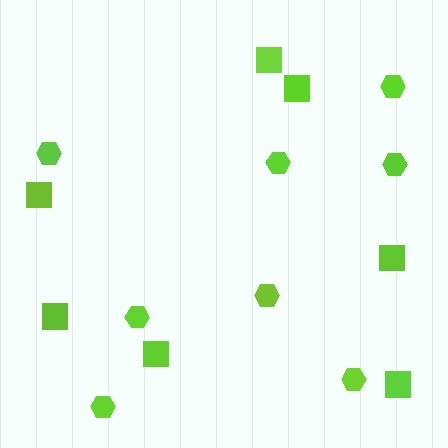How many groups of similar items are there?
There are 2 groups: one group of squares (7) and one group of hexagons (8).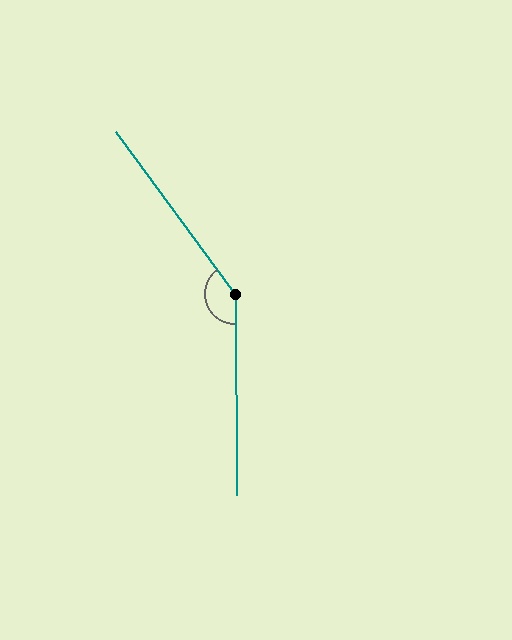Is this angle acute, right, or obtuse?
It is obtuse.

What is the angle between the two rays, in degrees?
Approximately 144 degrees.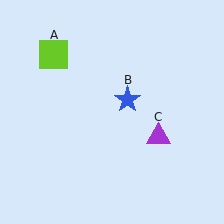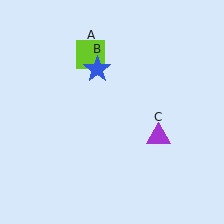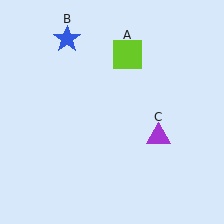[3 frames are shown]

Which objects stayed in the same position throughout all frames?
Purple triangle (object C) remained stationary.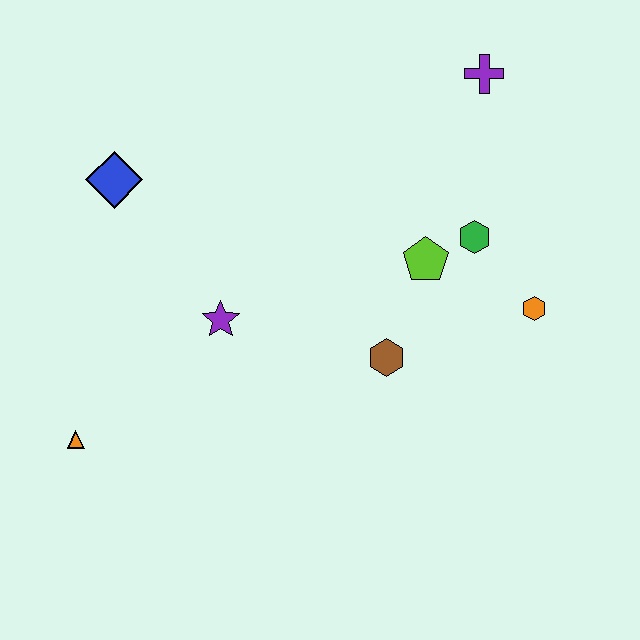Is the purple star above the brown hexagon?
Yes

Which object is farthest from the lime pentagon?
The orange triangle is farthest from the lime pentagon.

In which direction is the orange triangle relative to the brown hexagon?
The orange triangle is to the left of the brown hexagon.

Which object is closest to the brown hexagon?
The lime pentagon is closest to the brown hexagon.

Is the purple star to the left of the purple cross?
Yes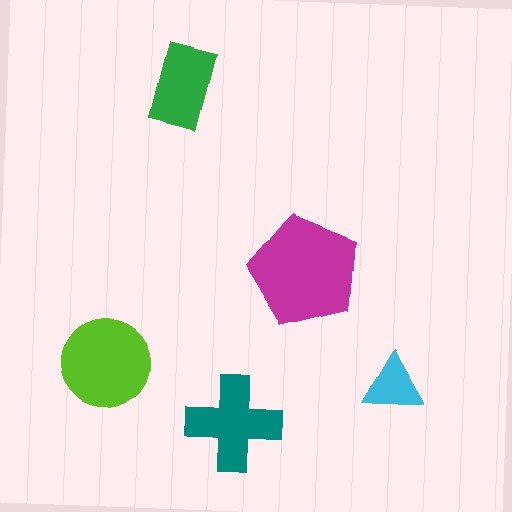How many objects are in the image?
There are 5 objects in the image.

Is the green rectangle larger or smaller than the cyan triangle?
Larger.